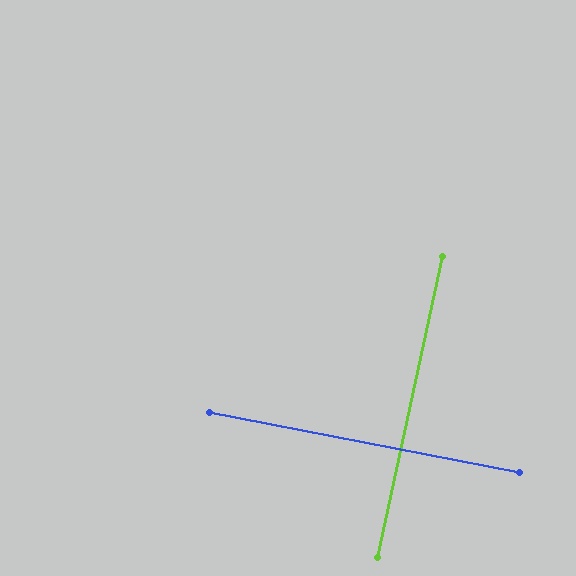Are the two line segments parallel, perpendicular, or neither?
Perpendicular — they meet at approximately 89°.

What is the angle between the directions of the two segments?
Approximately 89 degrees.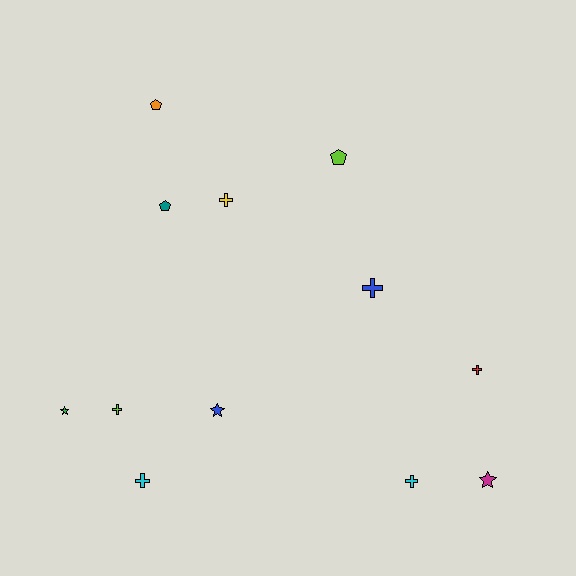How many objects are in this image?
There are 12 objects.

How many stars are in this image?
There are 3 stars.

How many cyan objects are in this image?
There are 2 cyan objects.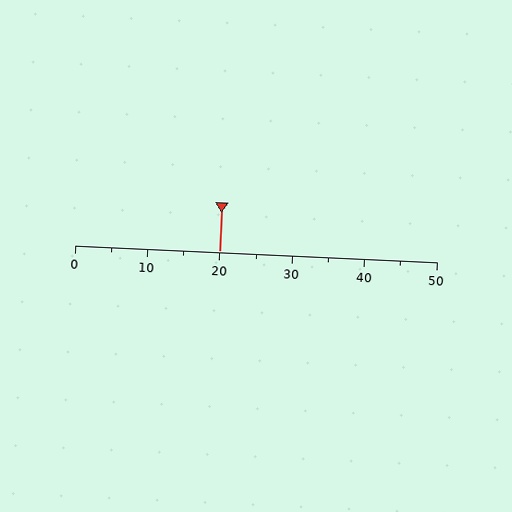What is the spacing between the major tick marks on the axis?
The major ticks are spaced 10 apart.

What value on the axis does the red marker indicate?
The marker indicates approximately 20.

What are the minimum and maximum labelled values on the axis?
The axis runs from 0 to 50.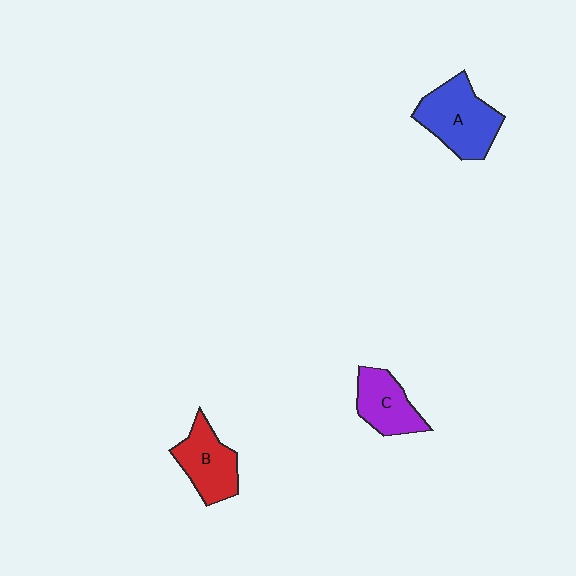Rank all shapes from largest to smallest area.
From largest to smallest: A (blue), B (red), C (purple).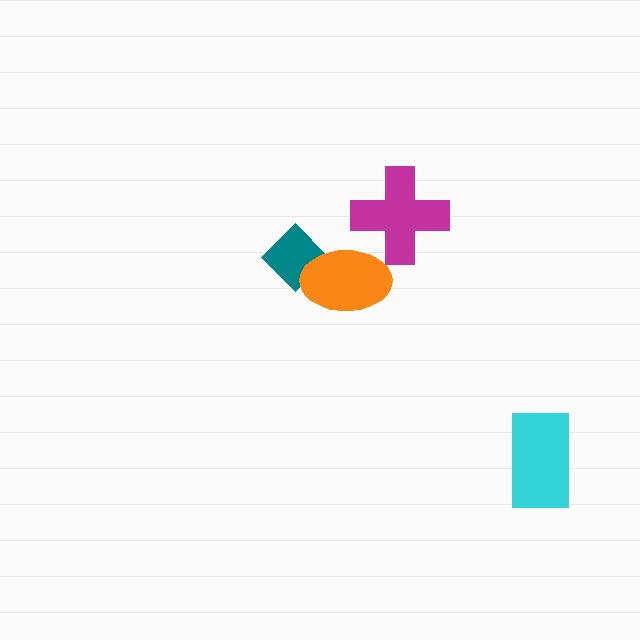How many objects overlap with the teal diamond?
1 object overlaps with the teal diamond.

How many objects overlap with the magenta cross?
1 object overlaps with the magenta cross.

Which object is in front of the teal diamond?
The orange ellipse is in front of the teal diamond.